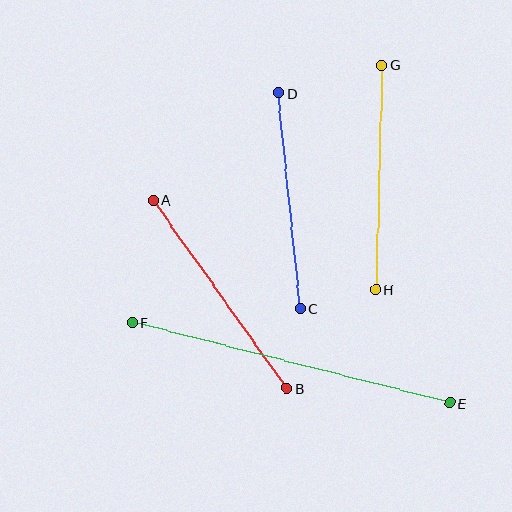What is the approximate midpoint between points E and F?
The midpoint is at approximately (291, 363) pixels.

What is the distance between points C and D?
The distance is approximately 216 pixels.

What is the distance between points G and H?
The distance is approximately 224 pixels.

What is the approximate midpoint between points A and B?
The midpoint is at approximately (220, 294) pixels.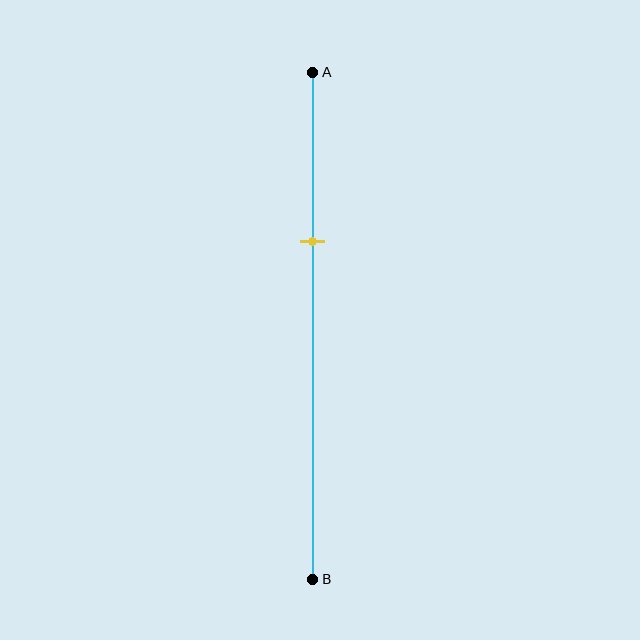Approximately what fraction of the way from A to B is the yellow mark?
The yellow mark is approximately 35% of the way from A to B.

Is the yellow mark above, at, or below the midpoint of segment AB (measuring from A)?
The yellow mark is above the midpoint of segment AB.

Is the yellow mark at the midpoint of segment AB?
No, the mark is at about 35% from A, not at the 50% midpoint.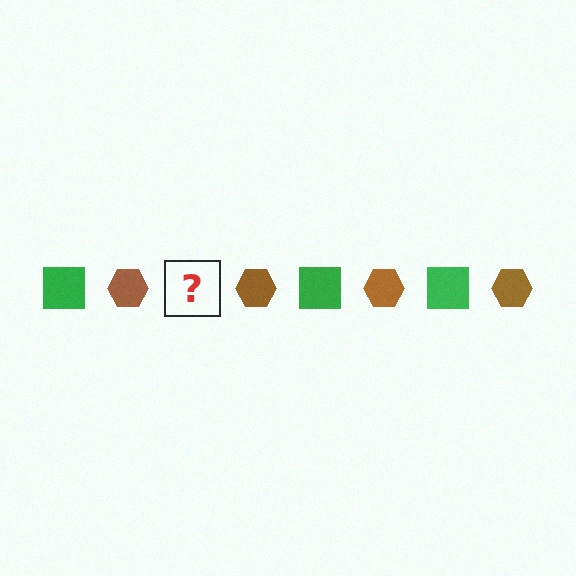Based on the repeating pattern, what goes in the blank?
The blank should be a green square.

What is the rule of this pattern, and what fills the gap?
The rule is that the pattern alternates between green square and brown hexagon. The gap should be filled with a green square.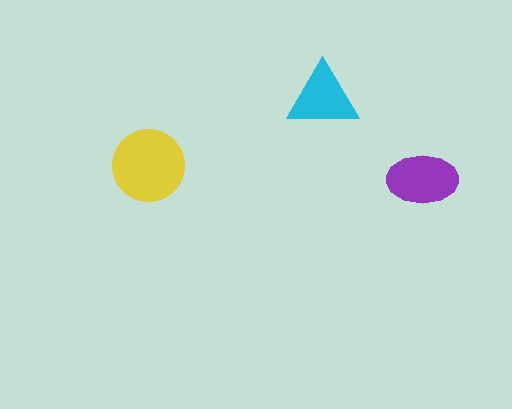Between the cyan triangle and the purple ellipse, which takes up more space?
The purple ellipse.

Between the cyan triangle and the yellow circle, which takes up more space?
The yellow circle.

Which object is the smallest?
The cyan triangle.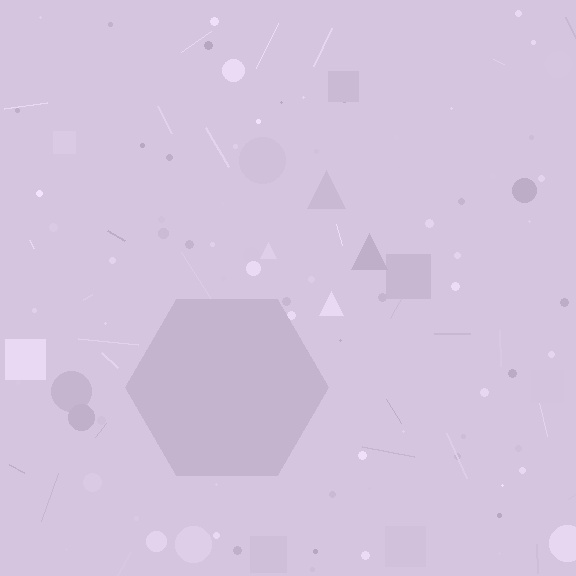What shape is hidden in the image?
A hexagon is hidden in the image.